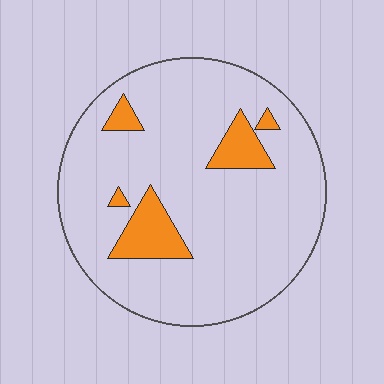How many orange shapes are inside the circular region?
5.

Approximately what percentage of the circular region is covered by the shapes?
Approximately 10%.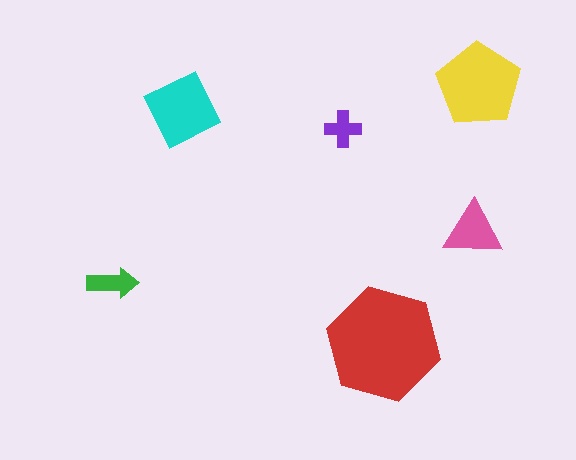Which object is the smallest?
The purple cross.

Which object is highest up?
The yellow pentagon is topmost.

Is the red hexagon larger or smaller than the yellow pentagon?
Larger.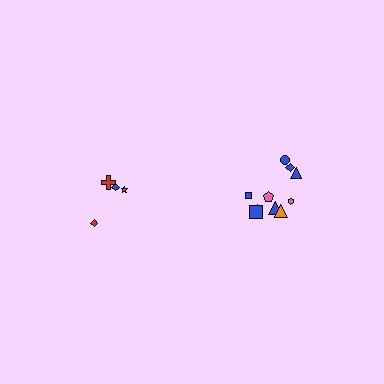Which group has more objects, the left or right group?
The right group.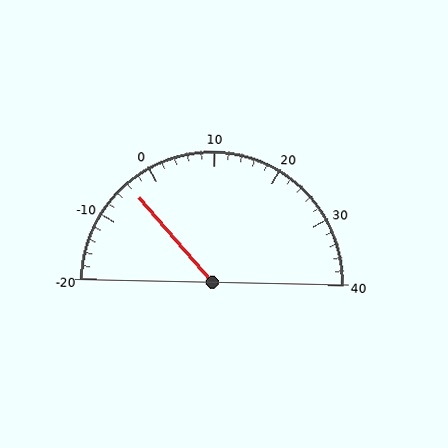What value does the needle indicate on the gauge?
The needle indicates approximately -4.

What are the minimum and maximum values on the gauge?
The gauge ranges from -20 to 40.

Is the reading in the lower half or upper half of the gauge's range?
The reading is in the lower half of the range (-20 to 40).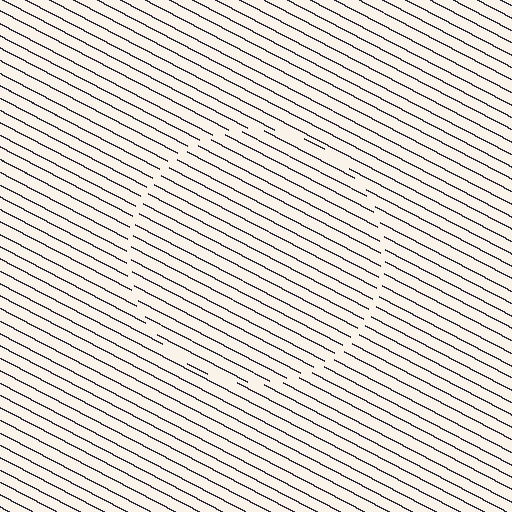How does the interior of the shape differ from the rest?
The interior of the shape contains the same grating, shifted by half a period — the contour is defined by the phase discontinuity where line-ends from the inner and outer gratings abut.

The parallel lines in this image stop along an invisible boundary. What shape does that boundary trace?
An illusory circle. The interior of the shape contains the same grating, shifted by half a period — the contour is defined by the phase discontinuity where line-ends from the inner and outer gratings abut.